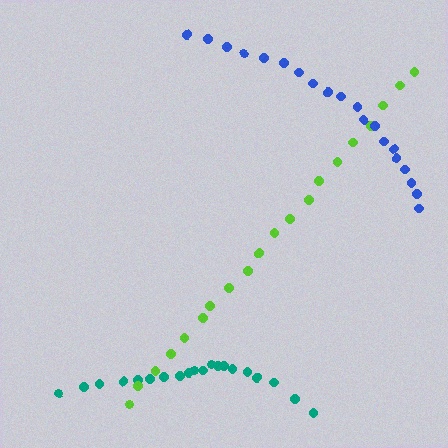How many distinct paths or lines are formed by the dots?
There are 3 distinct paths.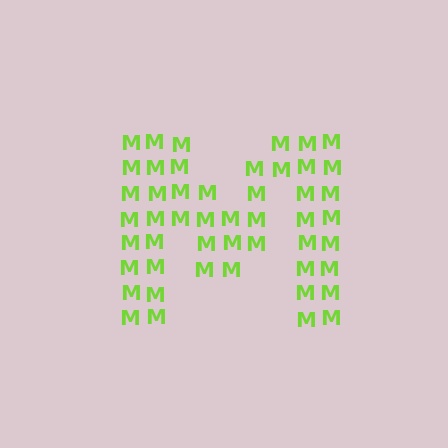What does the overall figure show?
The overall figure shows the letter M.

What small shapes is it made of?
It is made of small letter M's.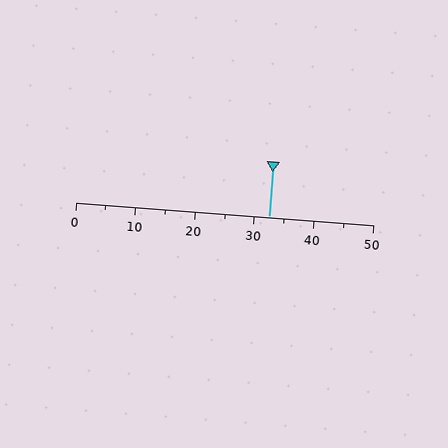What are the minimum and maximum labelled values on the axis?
The axis runs from 0 to 50.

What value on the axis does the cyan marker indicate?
The marker indicates approximately 32.5.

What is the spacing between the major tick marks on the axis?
The major ticks are spaced 10 apart.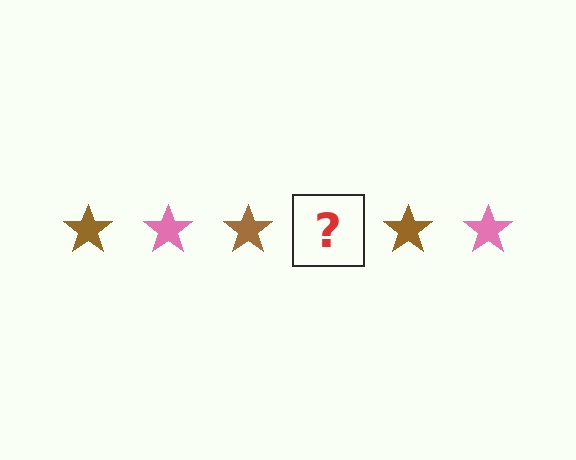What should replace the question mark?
The question mark should be replaced with a pink star.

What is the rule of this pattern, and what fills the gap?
The rule is that the pattern cycles through brown, pink stars. The gap should be filled with a pink star.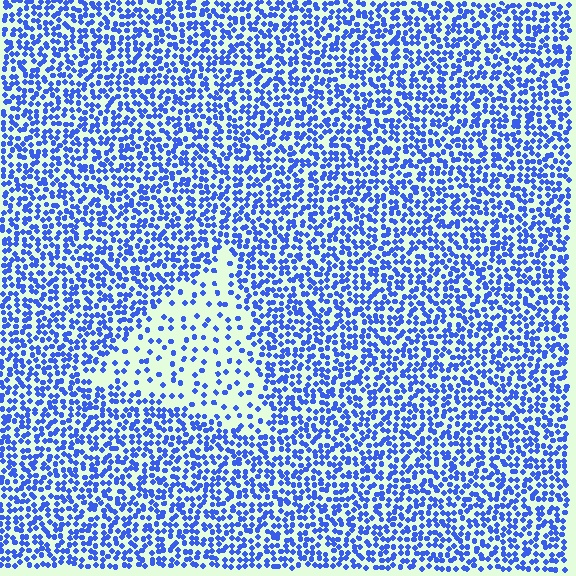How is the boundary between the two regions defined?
The boundary is defined by a change in element density (approximately 2.7x ratio). All elements are the same color, size, and shape.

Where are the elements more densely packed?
The elements are more densely packed outside the triangle boundary.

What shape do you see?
I see a triangle.